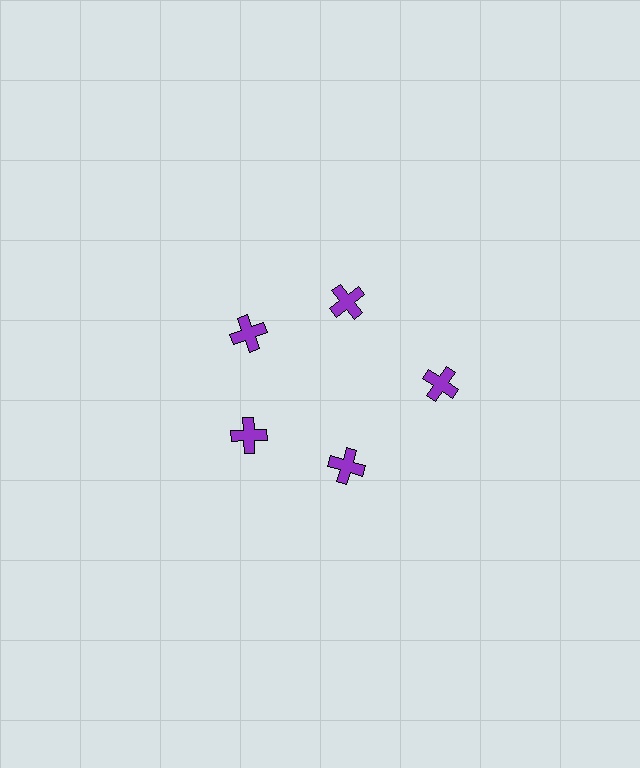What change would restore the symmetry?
The symmetry would be restored by moving it inward, back onto the ring so that all 5 crosses sit at equal angles and equal distance from the center.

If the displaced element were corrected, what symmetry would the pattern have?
It would have 5-fold rotational symmetry — the pattern would map onto itself every 72 degrees.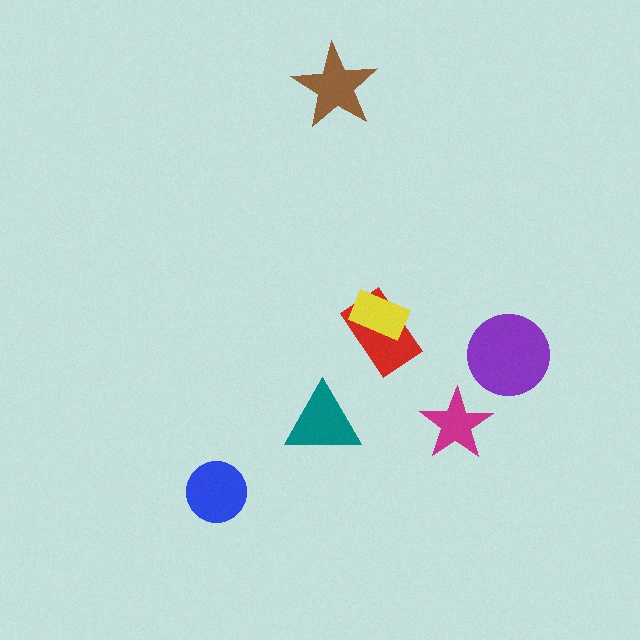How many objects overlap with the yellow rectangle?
1 object overlaps with the yellow rectangle.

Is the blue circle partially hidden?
No, no other shape covers it.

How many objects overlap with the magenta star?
0 objects overlap with the magenta star.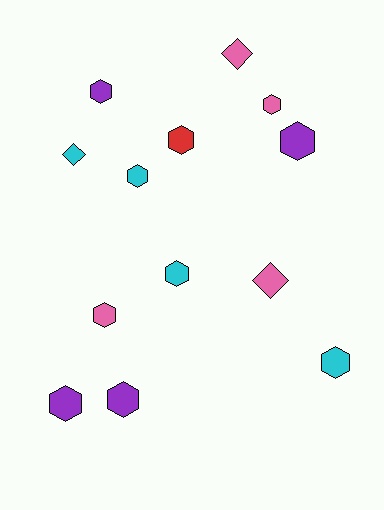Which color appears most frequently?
Purple, with 4 objects.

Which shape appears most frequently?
Hexagon, with 10 objects.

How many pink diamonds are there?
There are 2 pink diamonds.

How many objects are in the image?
There are 13 objects.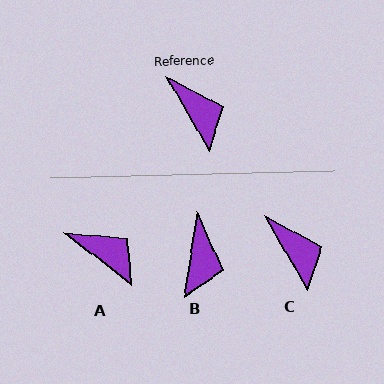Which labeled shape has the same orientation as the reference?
C.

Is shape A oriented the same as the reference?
No, it is off by about 22 degrees.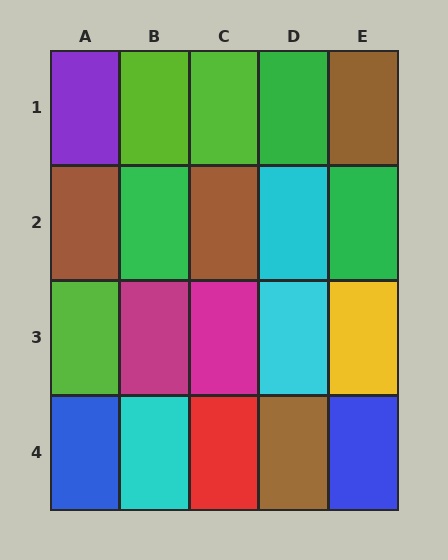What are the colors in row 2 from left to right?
Brown, green, brown, cyan, green.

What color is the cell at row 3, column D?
Cyan.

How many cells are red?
1 cell is red.